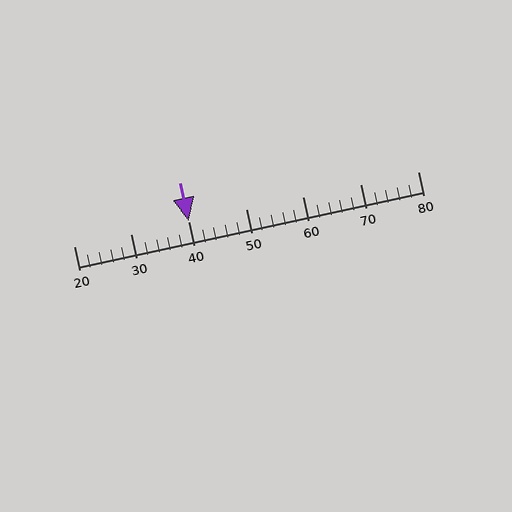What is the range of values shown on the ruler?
The ruler shows values from 20 to 80.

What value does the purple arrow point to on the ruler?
The purple arrow points to approximately 40.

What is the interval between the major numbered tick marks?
The major tick marks are spaced 10 units apart.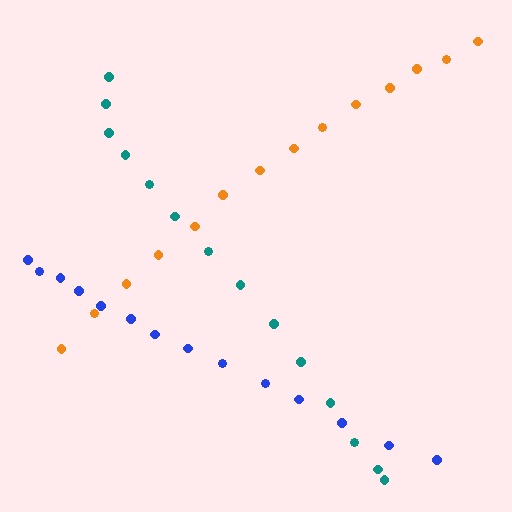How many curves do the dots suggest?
There are 3 distinct paths.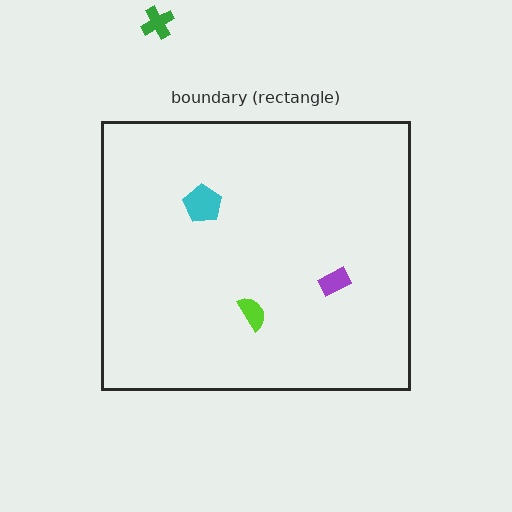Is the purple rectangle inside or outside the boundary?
Inside.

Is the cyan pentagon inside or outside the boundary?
Inside.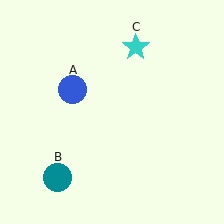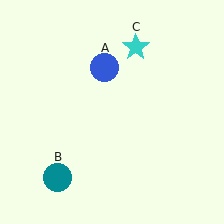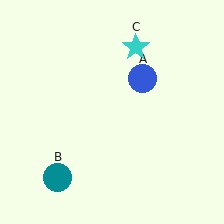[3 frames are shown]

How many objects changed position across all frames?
1 object changed position: blue circle (object A).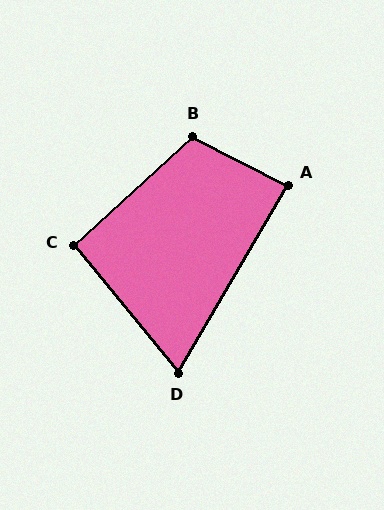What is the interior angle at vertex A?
Approximately 87 degrees (approximately right).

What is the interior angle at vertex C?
Approximately 93 degrees (approximately right).